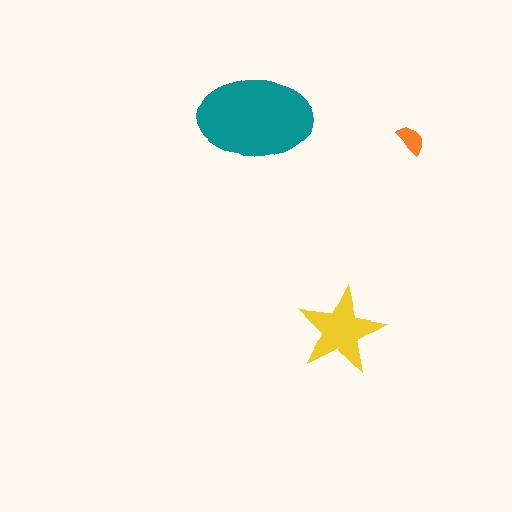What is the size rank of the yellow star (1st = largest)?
2nd.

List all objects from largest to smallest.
The teal ellipse, the yellow star, the orange semicircle.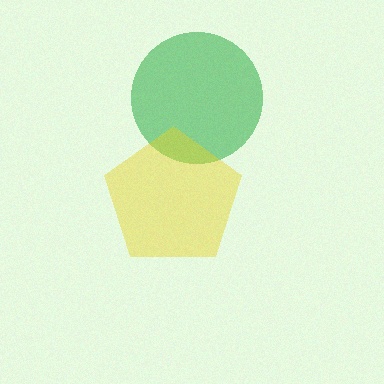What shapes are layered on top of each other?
The layered shapes are: a green circle, a yellow pentagon.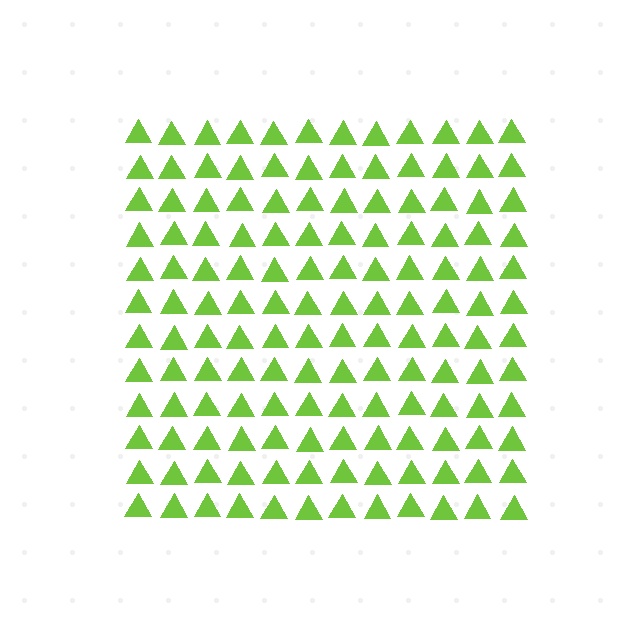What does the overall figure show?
The overall figure shows a square.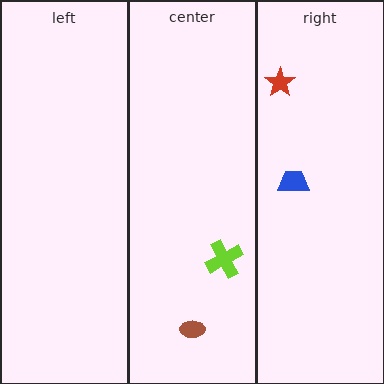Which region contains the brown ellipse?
The center region.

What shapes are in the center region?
The lime cross, the brown ellipse.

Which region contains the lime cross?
The center region.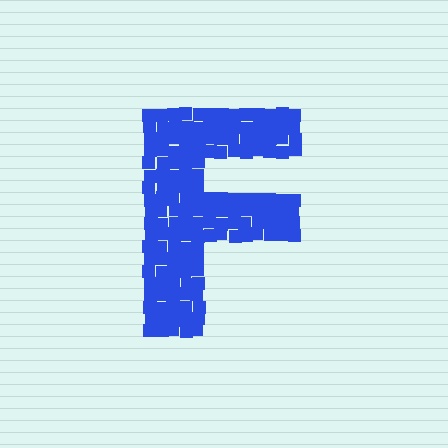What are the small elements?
The small elements are squares.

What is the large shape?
The large shape is the letter F.